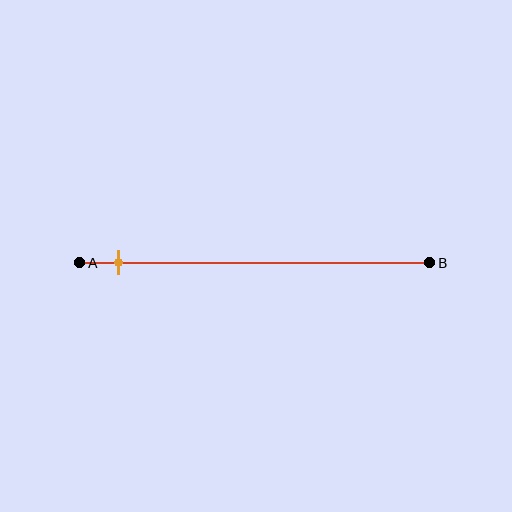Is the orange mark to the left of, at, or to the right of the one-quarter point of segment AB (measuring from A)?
The orange mark is to the left of the one-quarter point of segment AB.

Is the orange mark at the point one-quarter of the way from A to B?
No, the mark is at about 10% from A, not at the 25% one-quarter point.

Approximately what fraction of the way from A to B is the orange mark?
The orange mark is approximately 10% of the way from A to B.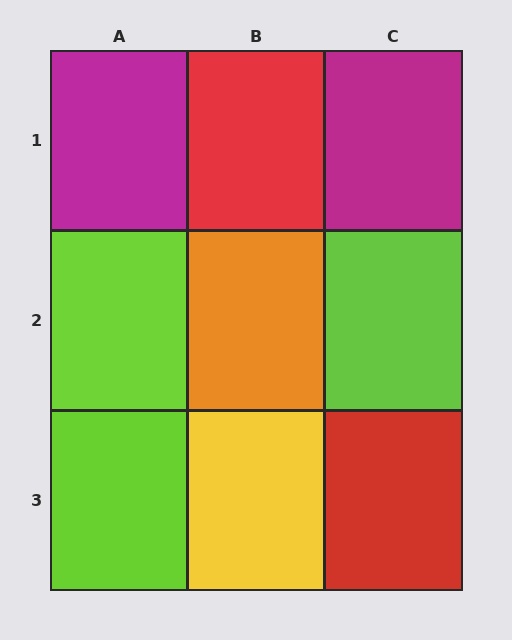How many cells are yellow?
1 cell is yellow.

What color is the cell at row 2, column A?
Lime.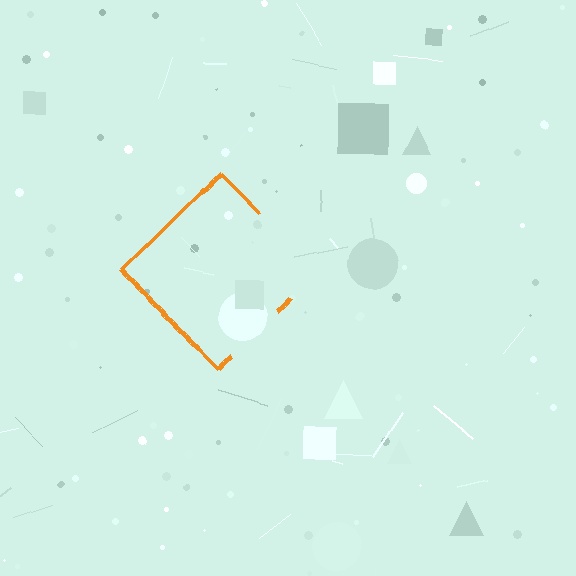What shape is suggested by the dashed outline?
The dashed outline suggests a diamond.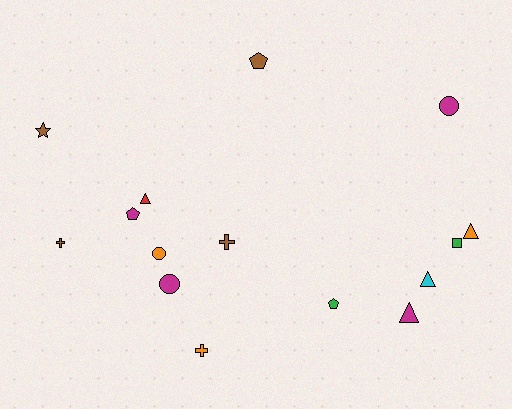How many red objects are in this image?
There is 1 red object.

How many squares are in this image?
There is 1 square.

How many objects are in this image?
There are 15 objects.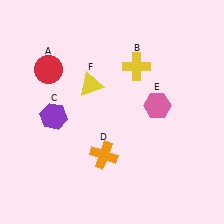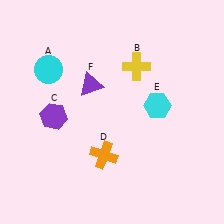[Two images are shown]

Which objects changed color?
A changed from red to cyan. E changed from pink to cyan. F changed from yellow to purple.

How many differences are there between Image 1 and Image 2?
There are 3 differences between the two images.